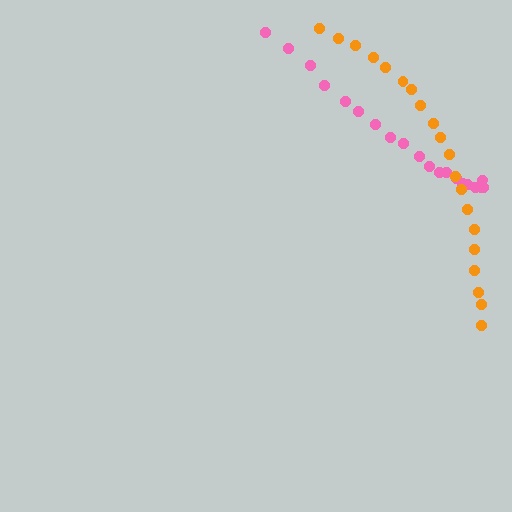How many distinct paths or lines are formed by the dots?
There are 2 distinct paths.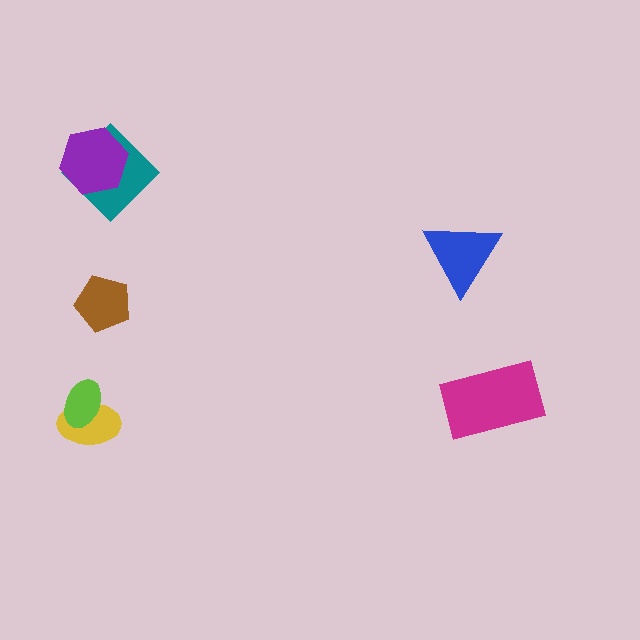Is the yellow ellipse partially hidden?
Yes, it is partially covered by another shape.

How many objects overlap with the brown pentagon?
0 objects overlap with the brown pentagon.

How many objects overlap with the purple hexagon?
1 object overlaps with the purple hexagon.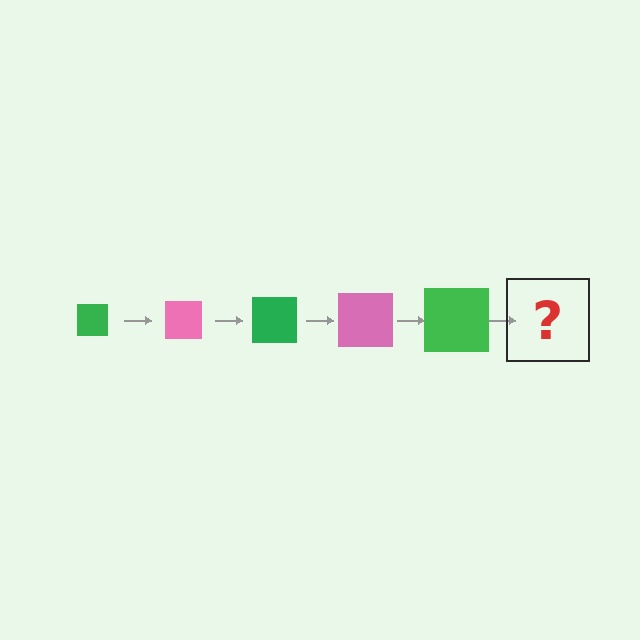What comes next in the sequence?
The next element should be a pink square, larger than the previous one.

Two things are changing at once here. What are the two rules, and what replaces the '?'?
The two rules are that the square grows larger each step and the color cycles through green and pink. The '?' should be a pink square, larger than the previous one.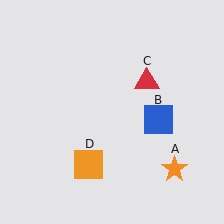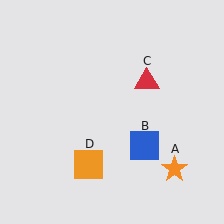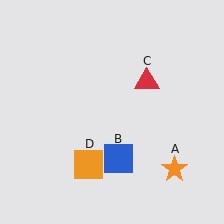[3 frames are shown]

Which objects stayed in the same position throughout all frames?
Orange star (object A) and red triangle (object C) and orange square (object D) remained stationary.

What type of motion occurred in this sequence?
The blue square (object B) rotated clockwise around the center of the scene.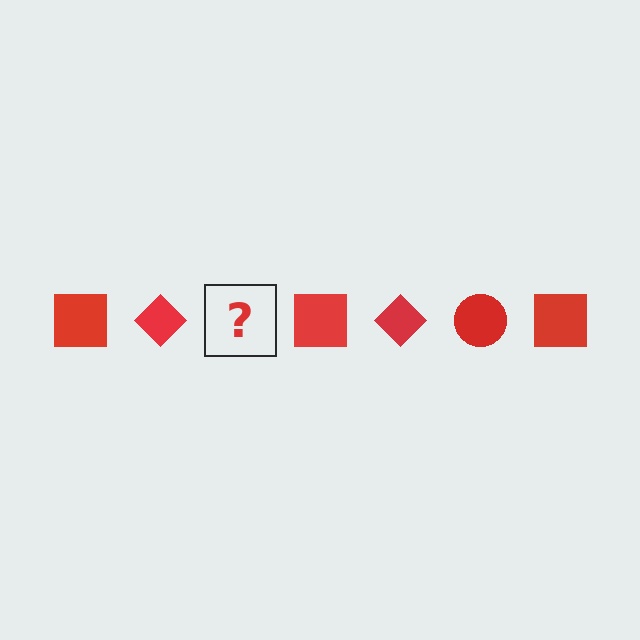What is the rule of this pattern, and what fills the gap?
The rule is that the pattern cycles through square, diamond, circle shapes in red. The gap should be filled with a red circle.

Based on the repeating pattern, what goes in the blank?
The blank should be a red circle.